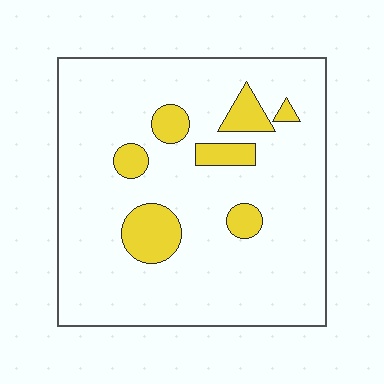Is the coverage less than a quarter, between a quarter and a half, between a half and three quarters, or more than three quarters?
Less than a quarter.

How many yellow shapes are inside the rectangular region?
7.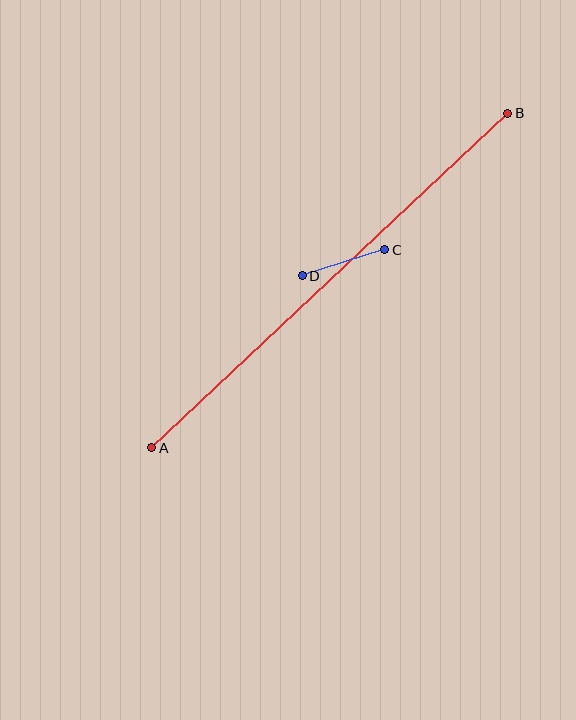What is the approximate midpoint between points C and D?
The midpoint is at approximately (343, 263) pixels.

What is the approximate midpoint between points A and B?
The midpoint is at approximately (330, 281) pixels.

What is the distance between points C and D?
The distance is approximately 86 pixels.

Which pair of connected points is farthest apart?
Points A and B are farthest apart.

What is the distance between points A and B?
The distance is approximately 489 pixels.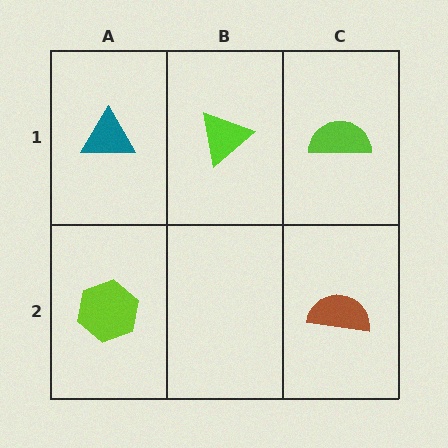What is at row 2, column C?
A brown semicircle.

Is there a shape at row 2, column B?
No, that cell is empty.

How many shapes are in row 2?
2 shapes.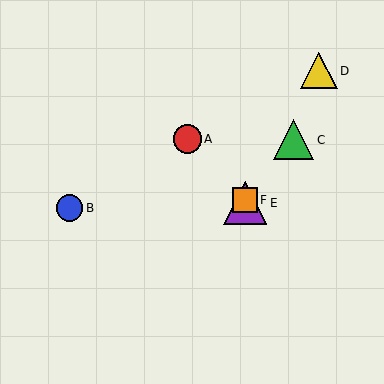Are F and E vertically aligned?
Yes, both are at x≈245.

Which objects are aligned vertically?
Objects E, F are aligned vertically.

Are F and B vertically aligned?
No, F is at x≈245 and B is at x≈70.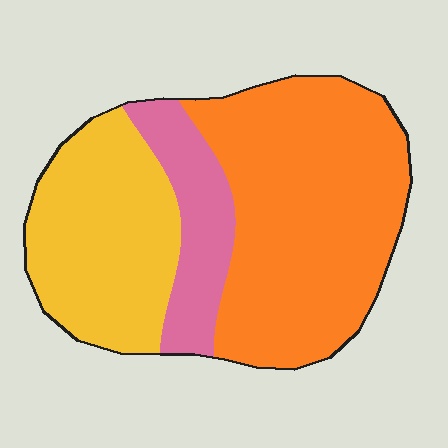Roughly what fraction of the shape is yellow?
Yellow covers 32% of the shape.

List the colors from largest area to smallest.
From largest to smallest: orange, yellow, pink.